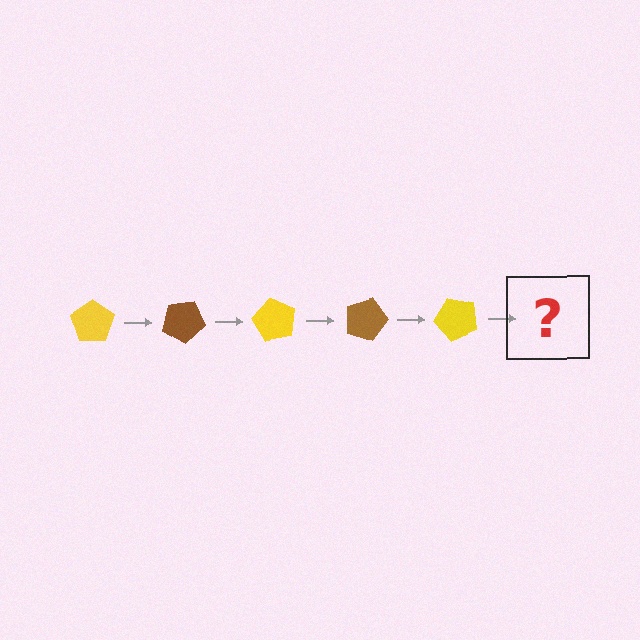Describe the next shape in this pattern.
It should be a brown pentagon, rotated 150 degrees from the start.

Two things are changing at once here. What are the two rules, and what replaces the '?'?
The two rules are that it rotates 30 degrees each step and the color cycles through yellow and brown. The '?' should be a brown pentagon, rotated 150 degrees from the start.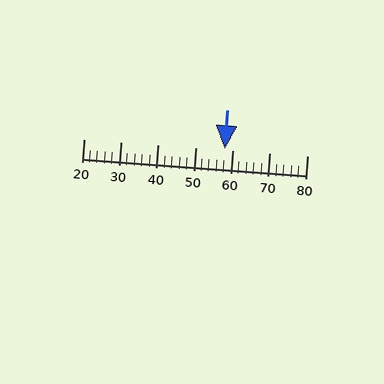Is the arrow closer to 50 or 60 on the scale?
The arrow is closer to 60.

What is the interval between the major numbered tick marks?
The major tick marks are spaced 10 units apart.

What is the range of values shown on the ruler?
The ruler shows values from 20 to 80.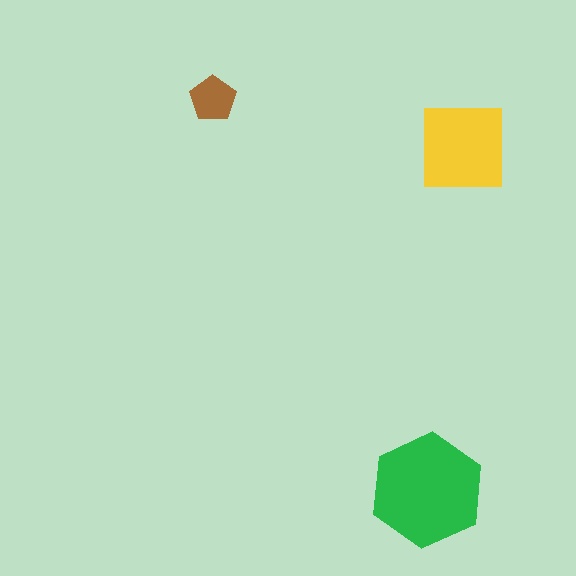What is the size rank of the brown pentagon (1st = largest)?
3rd.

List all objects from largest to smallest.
The green hexagon, the yellow square, the brown pentagon.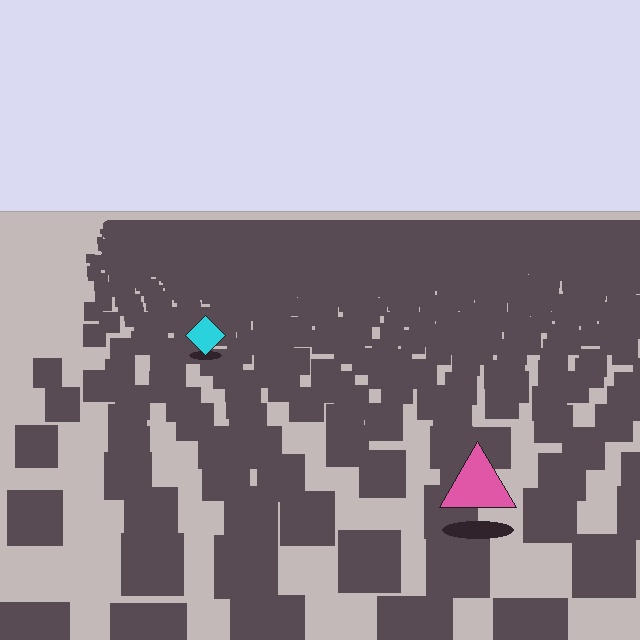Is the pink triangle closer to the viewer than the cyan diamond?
Yes. The pink triangle is closer — you can tell from the texture gradient: the ground texture is coarser near it.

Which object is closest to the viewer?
The pink triangle is closest. The texture marks near it are larger and more spread out.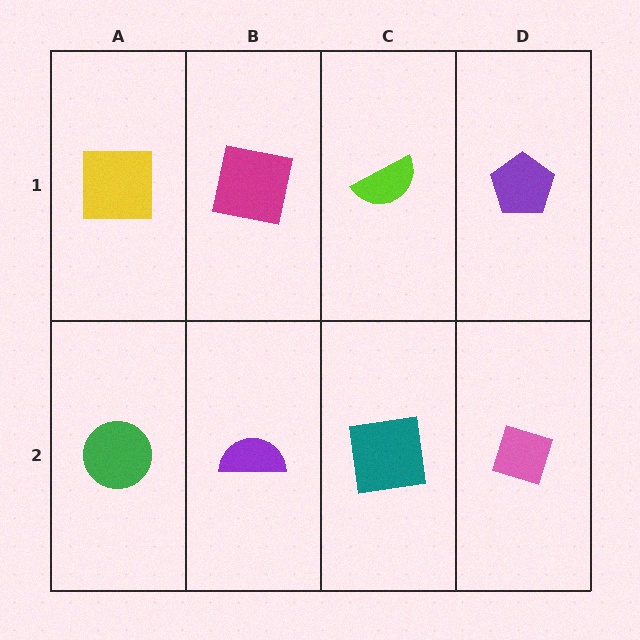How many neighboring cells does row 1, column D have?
2.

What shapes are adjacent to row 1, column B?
A purple semicircle (row 2, column B), a yellow square (row 1, column A), a lime semicircle (row 1, column C).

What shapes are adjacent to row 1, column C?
A teal square (row 2, column C), a magenta square (row 1, column B), a purple pentagon (row 1, column D).